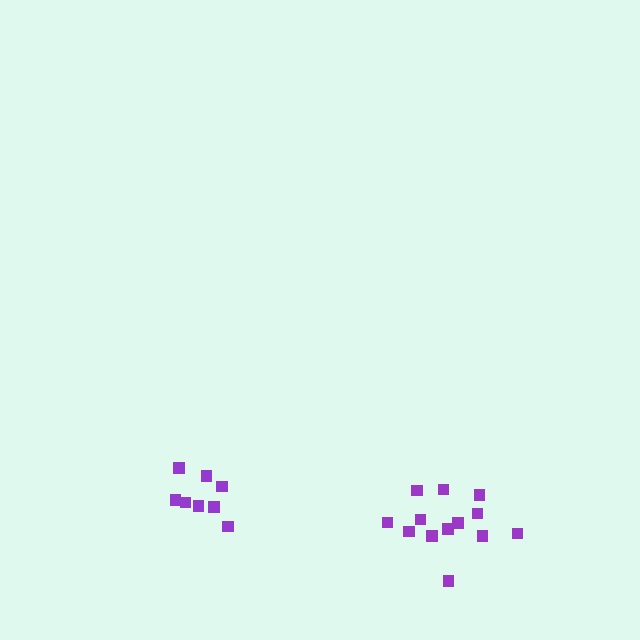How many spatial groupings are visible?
There are 2 spatial groupings.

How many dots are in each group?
Group 1: 8 dots, Group 2: 13 dots (21 total).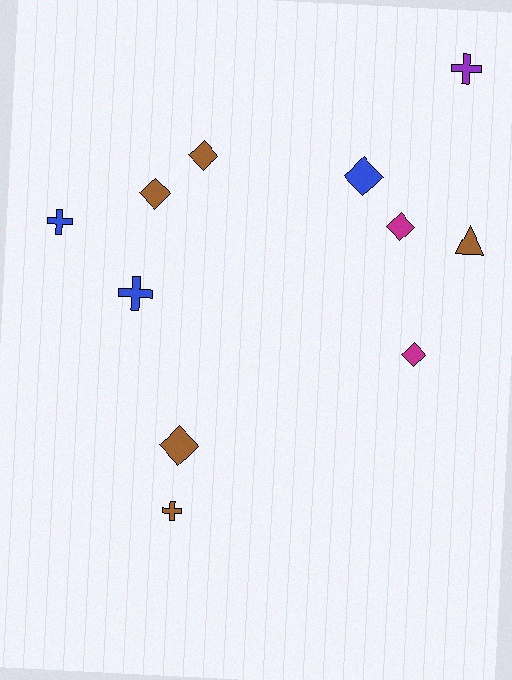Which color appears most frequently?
Brown, with 5 objects.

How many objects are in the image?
There are 11 objects.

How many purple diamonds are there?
There are no purple diamonds.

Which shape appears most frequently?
Diamond, with 6 objects.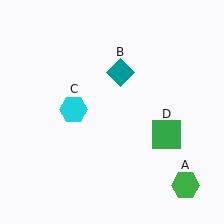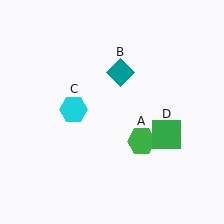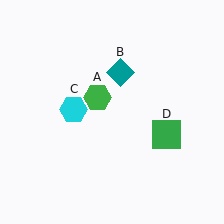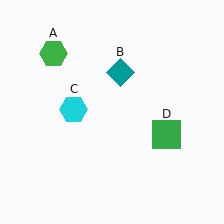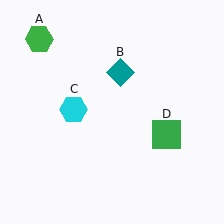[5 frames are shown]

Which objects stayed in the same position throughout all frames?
Teal diamond (object B) and cyan hexagon (object C) and green square (object D) remained stationary.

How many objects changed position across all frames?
1 object changed position: green hexagon (object A).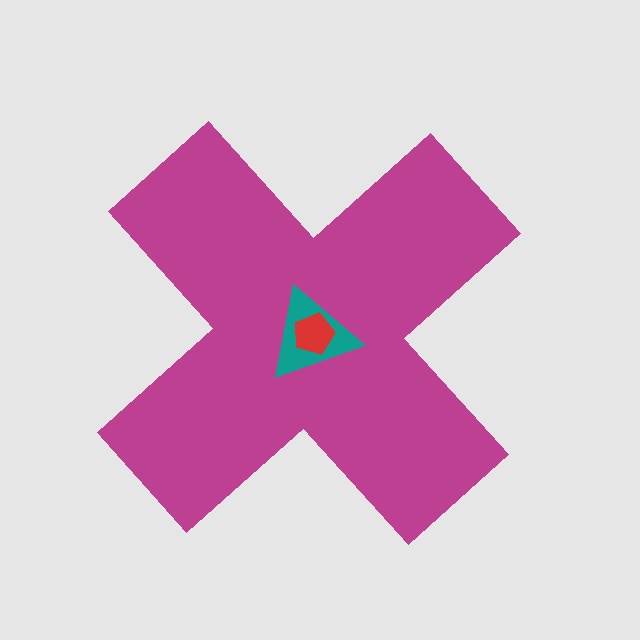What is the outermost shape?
The magenta cross.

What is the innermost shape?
The red pentagon.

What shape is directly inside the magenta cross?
The teal triangle.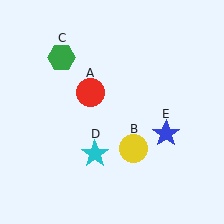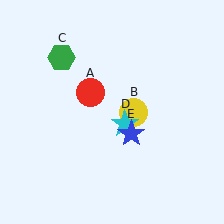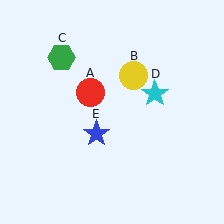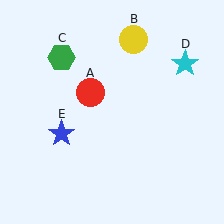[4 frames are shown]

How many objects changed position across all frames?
3 objects changed position: yellow circle (object B), cyan star (object D), blue star (object E).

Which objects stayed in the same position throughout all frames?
Red circle (object A) and green hexagon (object C) remained stationary.